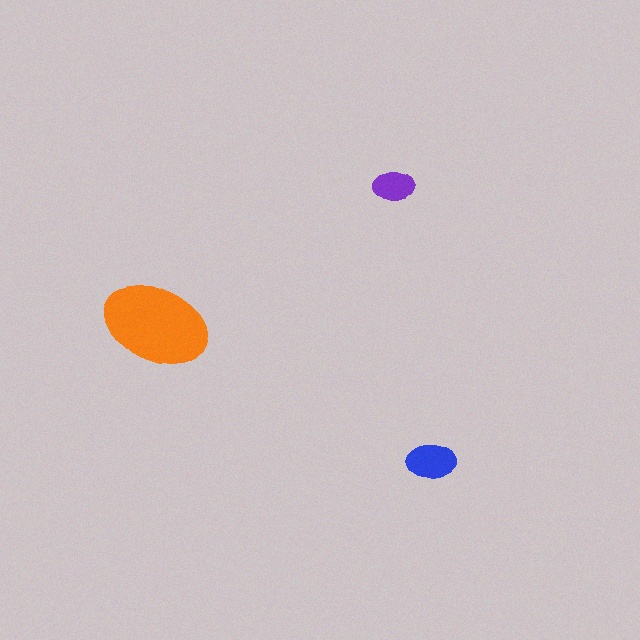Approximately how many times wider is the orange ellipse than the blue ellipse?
About 2 times wider.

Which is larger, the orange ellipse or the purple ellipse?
The orange one.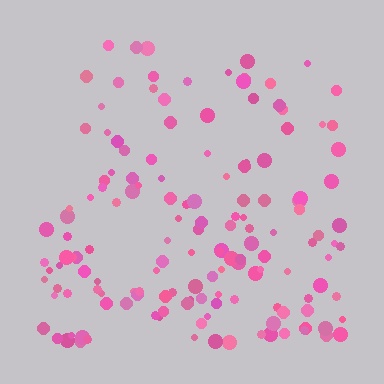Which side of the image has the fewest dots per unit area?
The top.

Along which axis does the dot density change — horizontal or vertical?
Vertical.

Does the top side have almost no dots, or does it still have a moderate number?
Still a moderate number, just noticeably fewer than the bottom.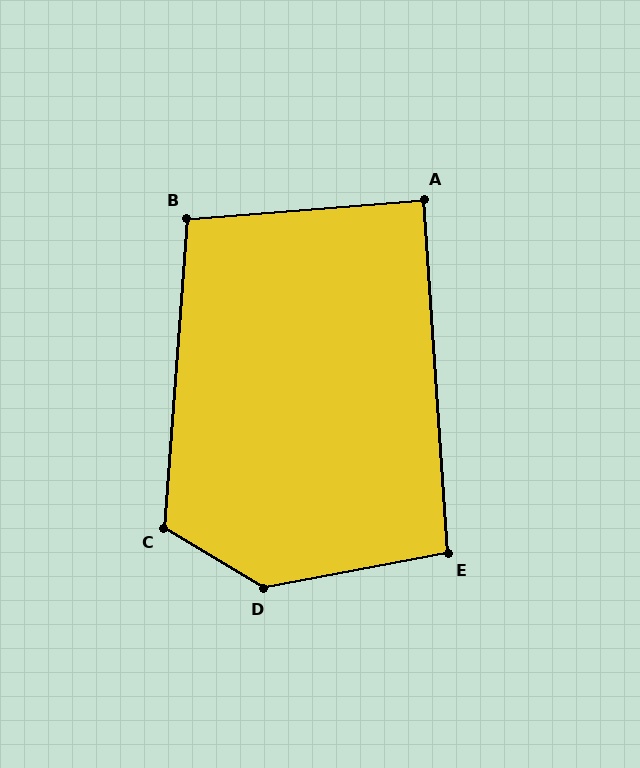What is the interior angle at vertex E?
Approximately 97 degrees (obtuse).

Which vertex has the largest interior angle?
D, at approximately 138 degrees.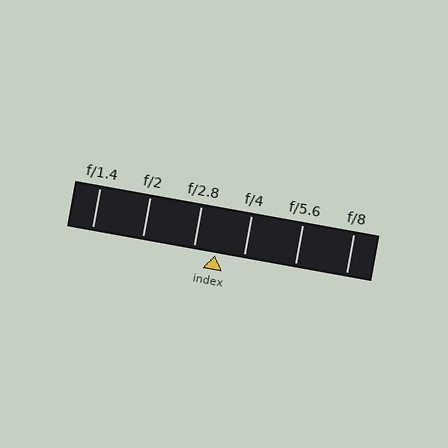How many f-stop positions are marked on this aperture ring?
There are 6 f-stop positions marked.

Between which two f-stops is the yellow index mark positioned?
The index mark is between f/2.8 and f/4.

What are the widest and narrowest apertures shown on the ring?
The widest aperture shown is f/1.4 and the narrowest is f/8.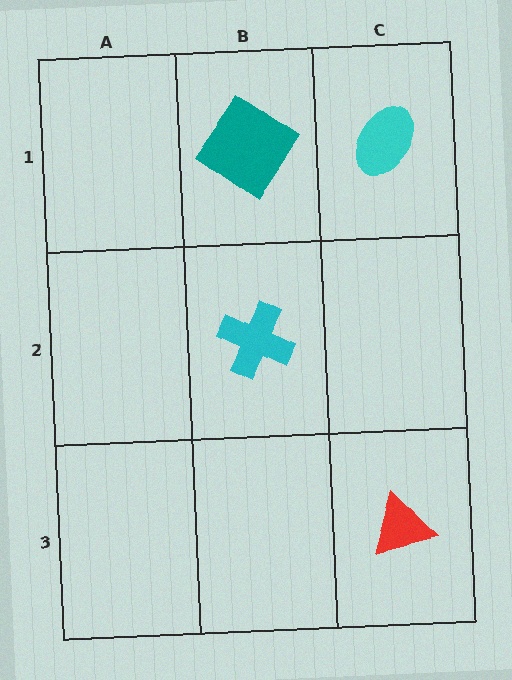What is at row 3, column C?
A red triangle.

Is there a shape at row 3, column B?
No, that cell is empty.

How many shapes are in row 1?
2 shapes.